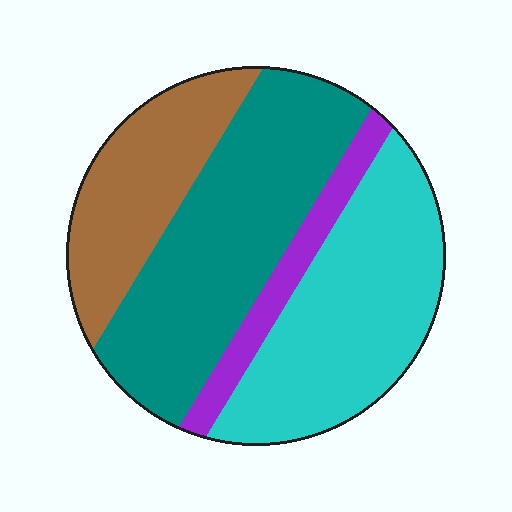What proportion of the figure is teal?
Teal covers 37% of the figure.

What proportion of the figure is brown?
Brown covers 21% of the figure.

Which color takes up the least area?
Purple, at roughly 10%.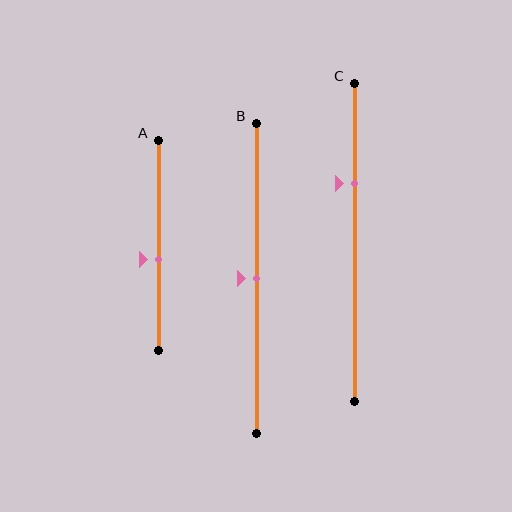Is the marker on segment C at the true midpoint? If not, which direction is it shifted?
No, the marker on segment C is shifted upward by about 19% of the segment length.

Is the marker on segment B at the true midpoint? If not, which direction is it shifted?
Yes, the marker on segment B is at the true midpoint.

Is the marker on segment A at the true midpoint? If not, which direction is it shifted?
No, the marker on segment A is shifted downward by about 7% of the segment length.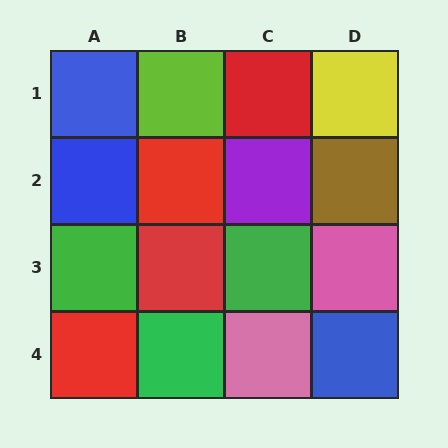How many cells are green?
3 cells are green.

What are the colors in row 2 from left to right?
Blue, red, purple, brown.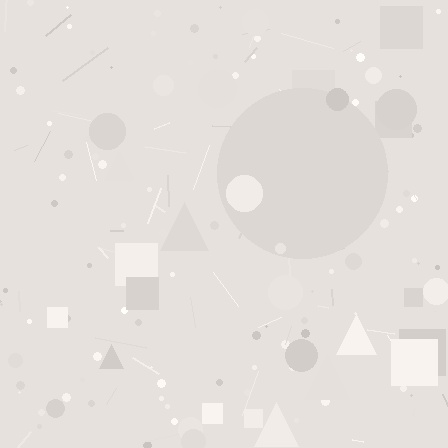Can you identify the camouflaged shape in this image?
The camouflaged shape is a circle.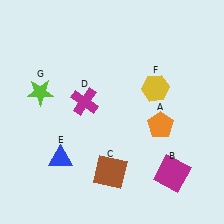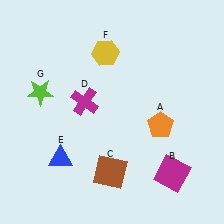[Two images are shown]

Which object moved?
The yellow hexagon (F) moved left.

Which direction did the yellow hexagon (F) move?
The yellow hexagon (F) moved left.